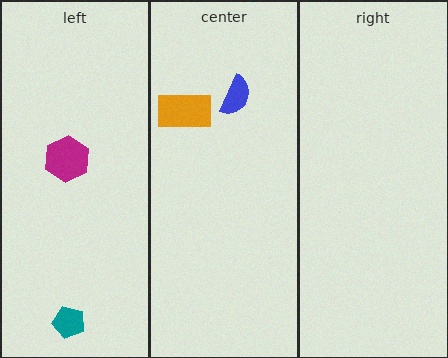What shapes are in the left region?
The teal pentagon, the magenta hexagon.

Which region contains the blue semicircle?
The center region.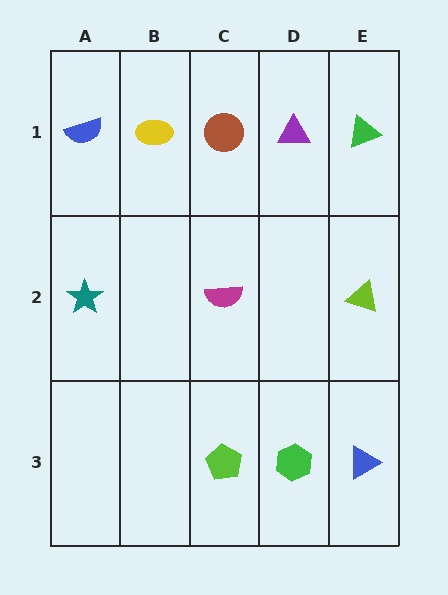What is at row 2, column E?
A lime triangle.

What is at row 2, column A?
A teal star.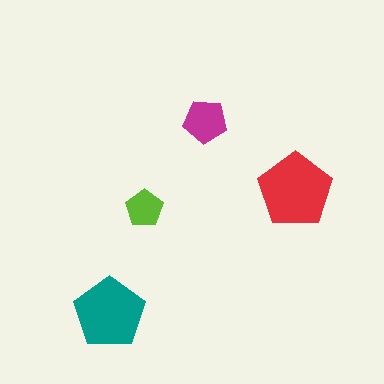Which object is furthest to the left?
The teal pentagon is leftmost.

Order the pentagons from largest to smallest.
the red one, the teal one, the magenta one, the lime one.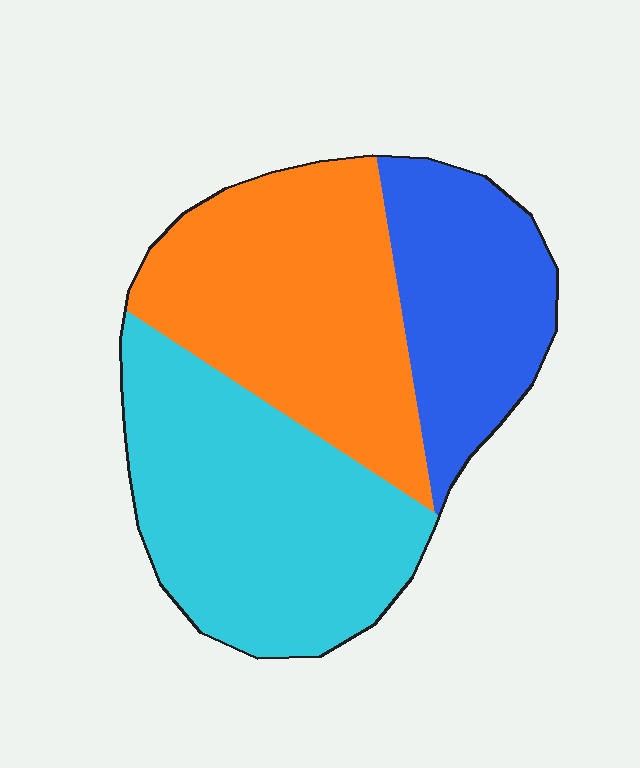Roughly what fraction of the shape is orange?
Orange covers 37% of the shape.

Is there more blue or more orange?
Orange.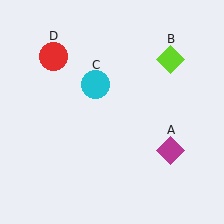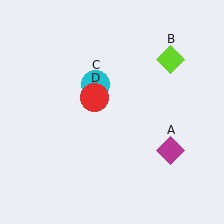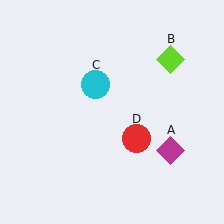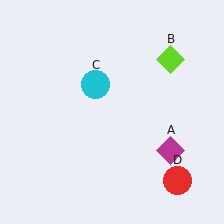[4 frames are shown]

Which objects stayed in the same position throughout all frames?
Magenta diamond (object A) and lime diamond (object B) and cyan circle (object C) remained stationary.